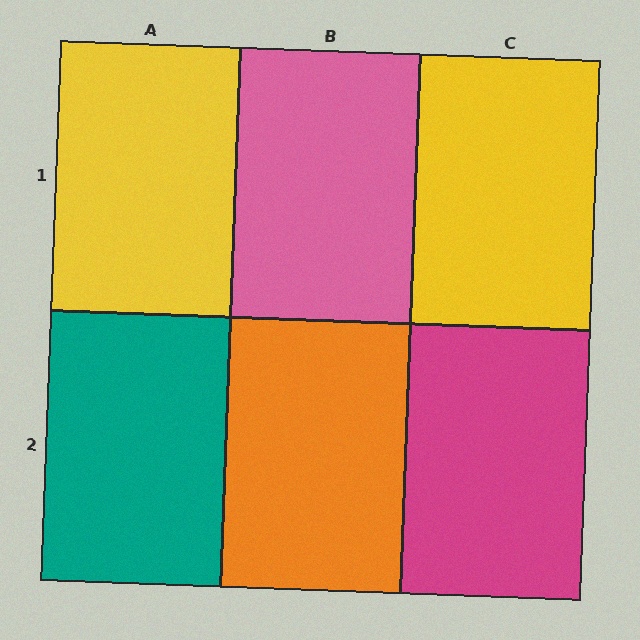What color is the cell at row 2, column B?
Orange.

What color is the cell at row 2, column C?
Magenta.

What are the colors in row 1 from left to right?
Yellow, pink, yellow.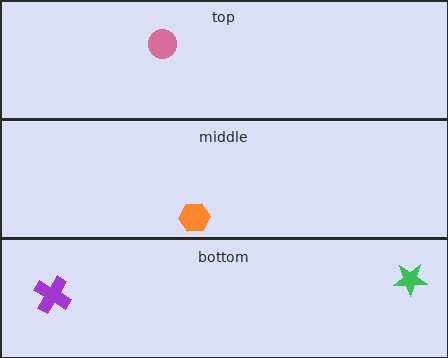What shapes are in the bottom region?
The green star, the purple cross.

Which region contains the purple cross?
The bottom region.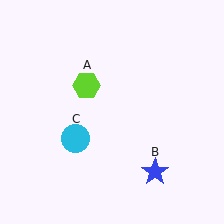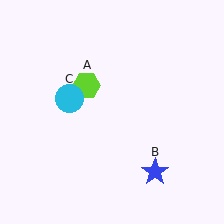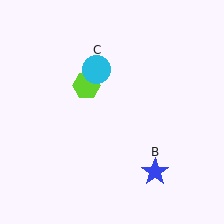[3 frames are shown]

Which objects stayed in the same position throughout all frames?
Lime hexagon (object A) and blue star (object B) remained stationary.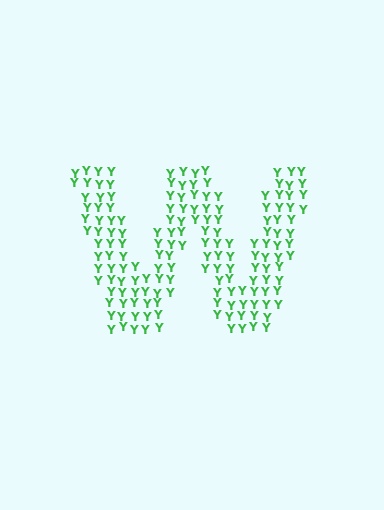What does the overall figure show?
The overall figure shows the letter W.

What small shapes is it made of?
It is made of small letter Y's.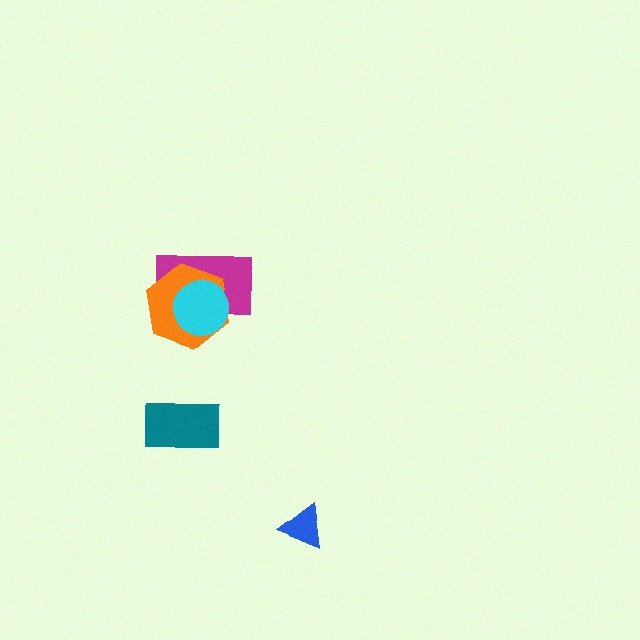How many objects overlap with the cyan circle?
2 objects overlap with the cyan circle.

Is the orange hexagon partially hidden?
Yes, it is partially covered by another shape.